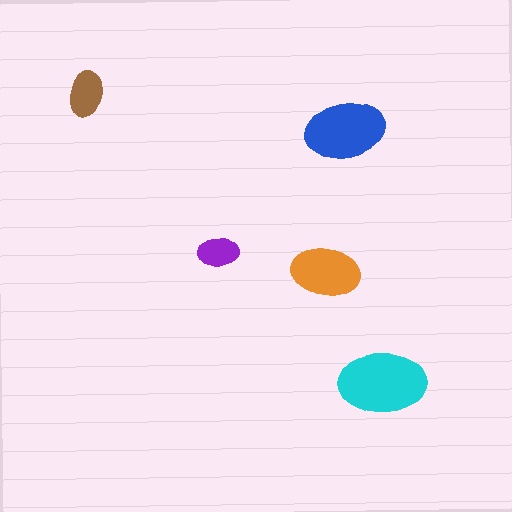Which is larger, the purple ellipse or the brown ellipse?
The brown one.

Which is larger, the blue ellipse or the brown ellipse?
The blue one.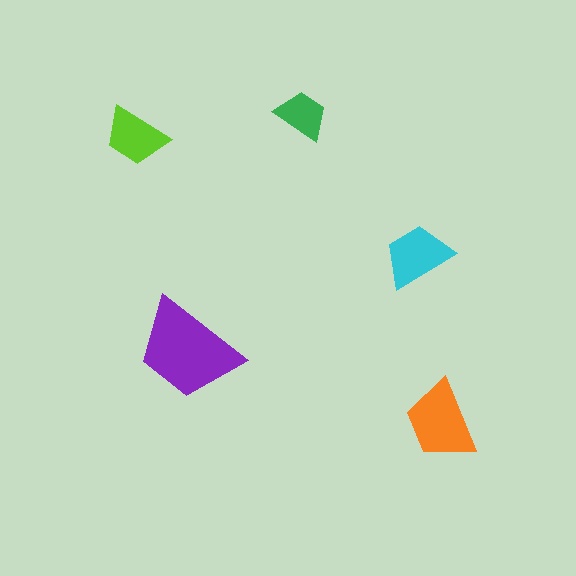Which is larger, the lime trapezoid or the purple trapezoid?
The purple one.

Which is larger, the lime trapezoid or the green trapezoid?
The lime one.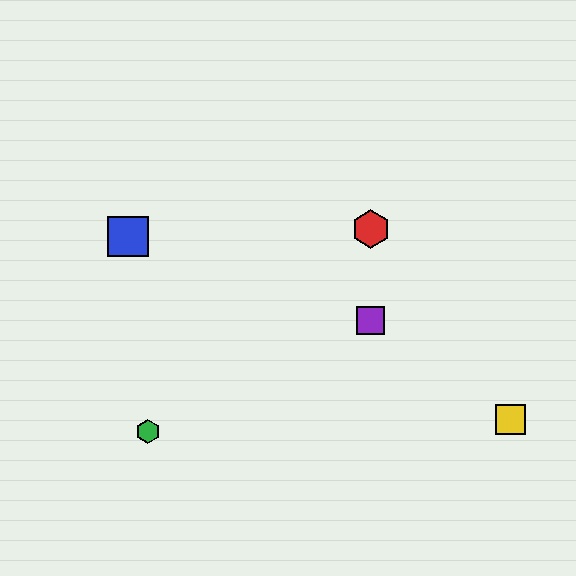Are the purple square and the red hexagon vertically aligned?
Yes, both are at x≈371.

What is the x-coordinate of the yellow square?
The yellow square is at x≈511.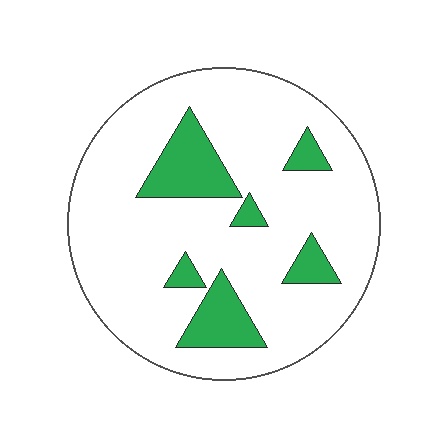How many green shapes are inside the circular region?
6.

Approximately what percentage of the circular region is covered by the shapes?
Approximately 15%.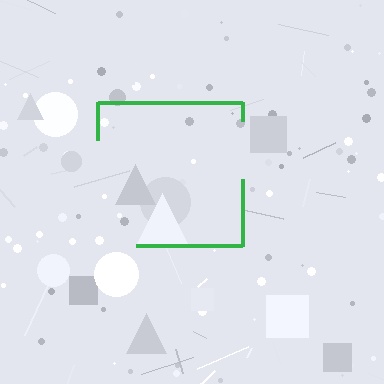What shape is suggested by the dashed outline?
The dashed outline suggests a square.